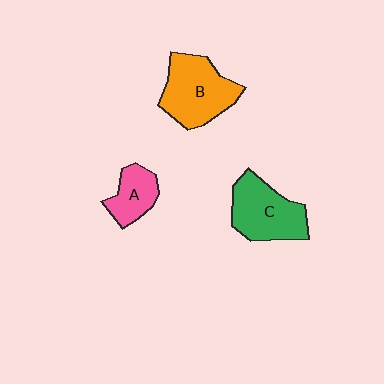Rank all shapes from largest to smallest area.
From largest to smallest: B (orange), C (green), A (pink).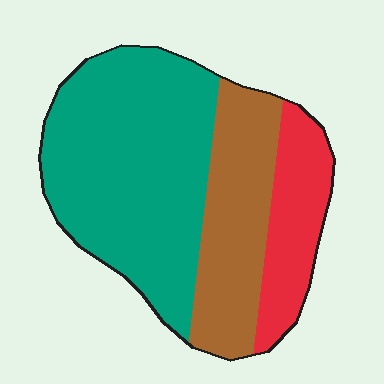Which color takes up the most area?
Teal, at roughly 55%.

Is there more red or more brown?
Brown.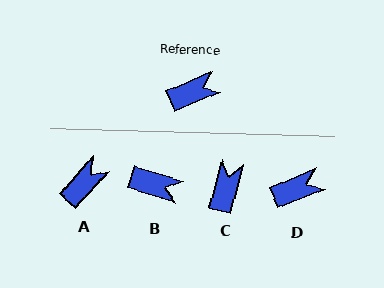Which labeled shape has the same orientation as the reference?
D.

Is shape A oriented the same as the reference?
No, it is off by about 25 degrees.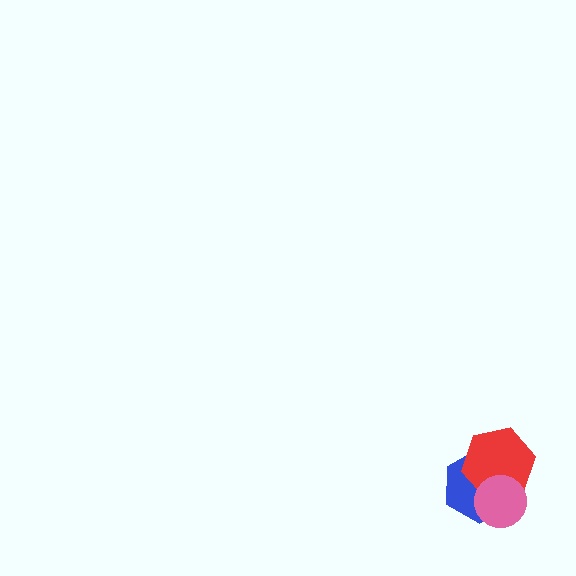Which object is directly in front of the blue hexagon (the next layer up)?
The red hexagon is directly in front of the blue hexagon.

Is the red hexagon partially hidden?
Yes, it is partially covered by another shape.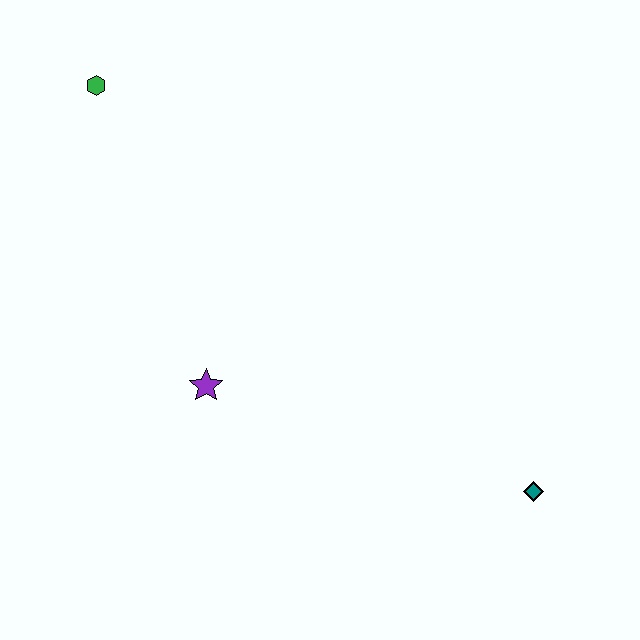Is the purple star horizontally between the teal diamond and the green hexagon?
Yes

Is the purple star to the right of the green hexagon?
Yes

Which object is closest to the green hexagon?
The purple star is closest to the green hexagon.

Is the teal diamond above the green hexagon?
No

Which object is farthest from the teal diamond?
The green hexagon is farthest from the teal diamond.